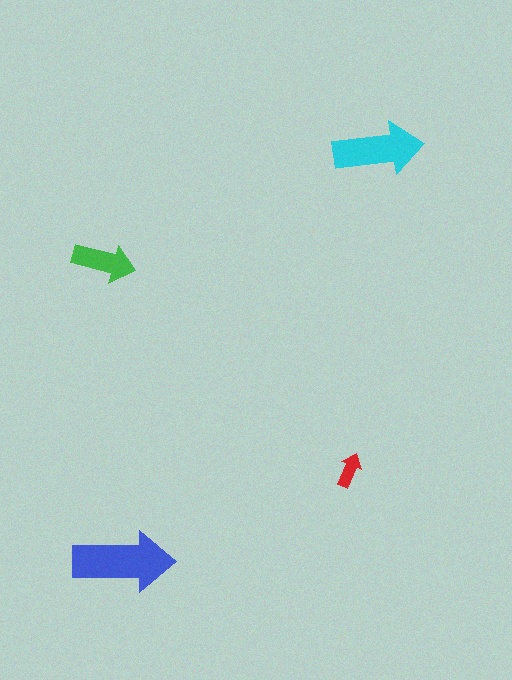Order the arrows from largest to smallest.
the blue one, the cyan one, the green one, the red one.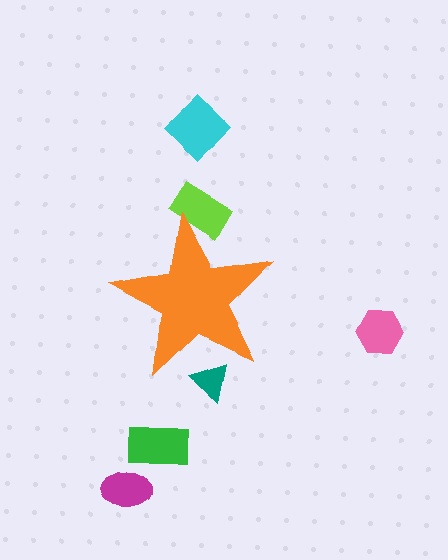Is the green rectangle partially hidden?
No, the green rectangle is fully visible.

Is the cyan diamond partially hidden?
No, the cyan diamond is fully visible.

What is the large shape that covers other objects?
An orange star.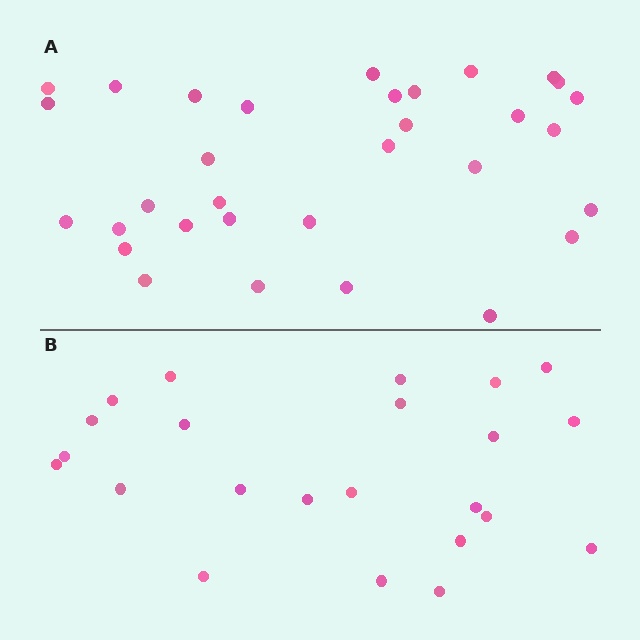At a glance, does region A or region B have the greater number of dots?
Region A (the top region) has more dots.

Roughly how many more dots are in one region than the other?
Region A has roughly 8 or so more dots than region B.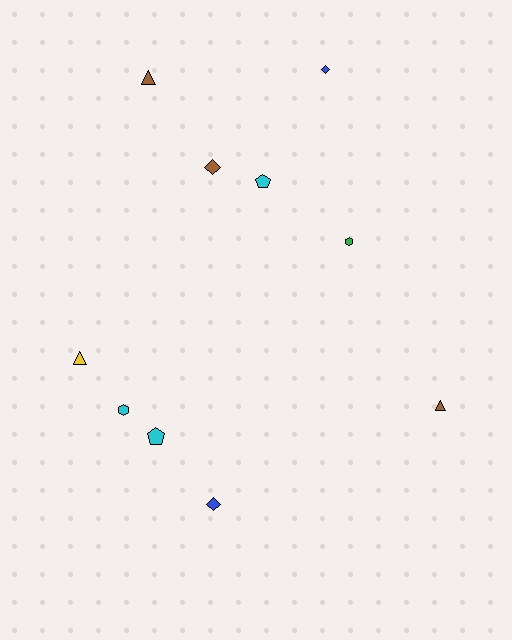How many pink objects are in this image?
There are no pink objects.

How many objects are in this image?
There are 10 objects.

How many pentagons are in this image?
There are 2 pentagons.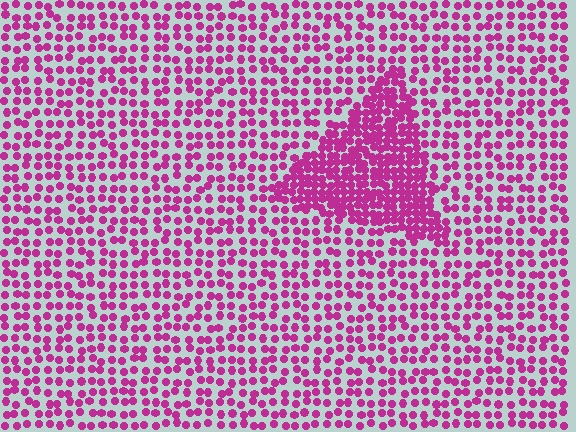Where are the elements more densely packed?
The elements are more densely packed inside the triangle boundary.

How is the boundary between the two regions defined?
The boundary is defined by a change in element density (approximately 2.2x ratio). All elements are the same color, size, and shape.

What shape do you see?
I see a triangle.